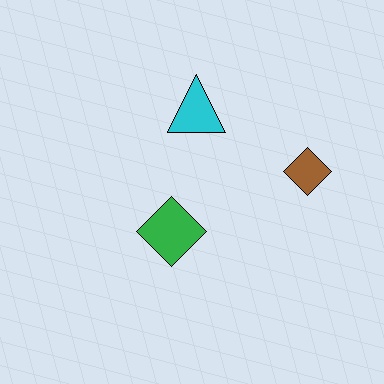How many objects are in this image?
There are 3 objects.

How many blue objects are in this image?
There are no blue objects.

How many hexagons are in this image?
There are no hexagons.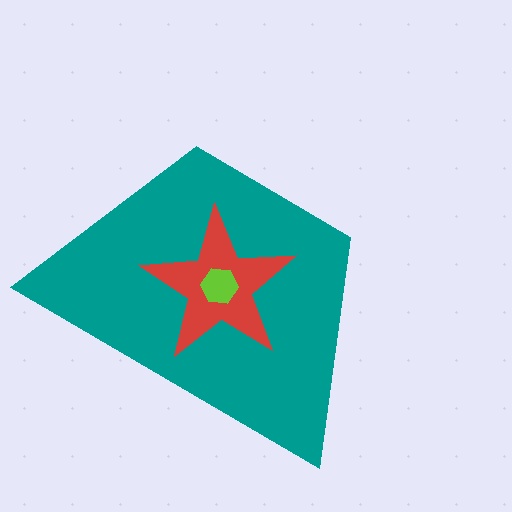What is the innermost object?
The lime hexagon.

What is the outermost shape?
The teal trapezoid.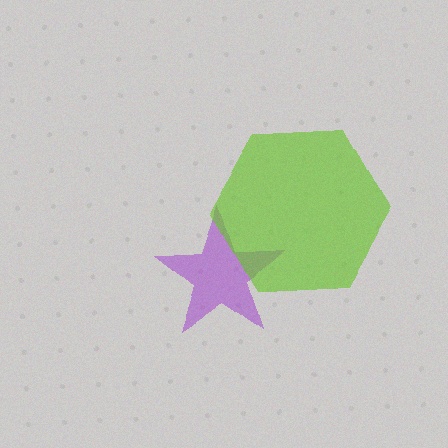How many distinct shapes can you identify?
There are 2 distinct shapes: a purple star, a lime hexagon.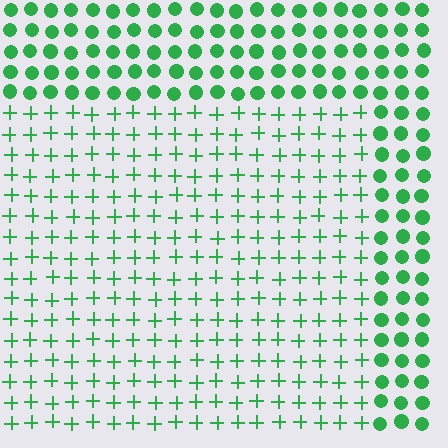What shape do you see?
I see a rectangle.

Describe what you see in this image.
The image is filled with small green elements arranged in a uniform grid. A rectangle-shaped region contains plus signs, while the surrounding area contains circles. The boundary is defined purely by the change in element shape.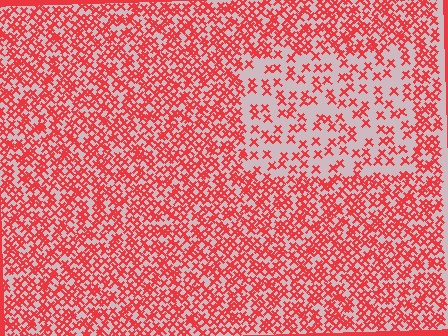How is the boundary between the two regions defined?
The boundary is defined by a change in element density (approximately 2.3x ratio). All elements are the same color, size, and shape.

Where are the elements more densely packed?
The elements are more densely packed outside the rectangle boundary.